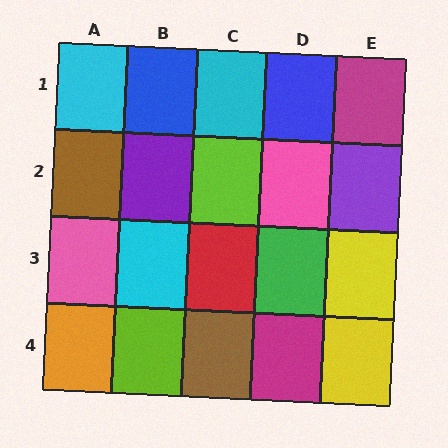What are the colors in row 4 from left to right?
Orange, lime, brown, magenta, yellow.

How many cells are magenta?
2 cells are magenta.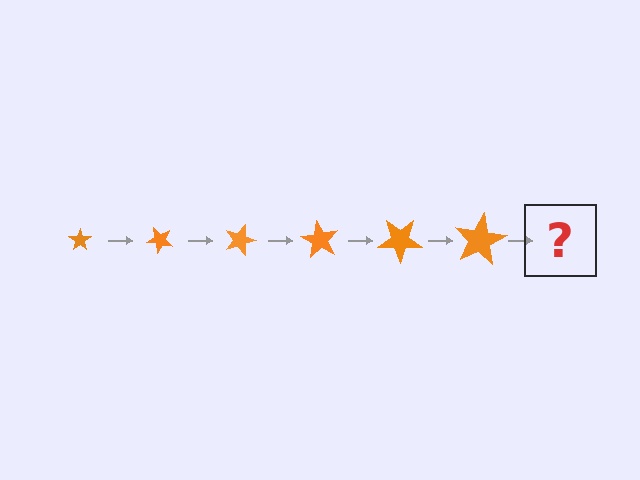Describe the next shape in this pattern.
It should be a star, larger than the previous one and rotated 270 degrees from the start.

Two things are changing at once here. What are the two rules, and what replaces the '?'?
The two rules are that the star grows larger each step and it rotates 45 degrees each step. The '?' should be a star, larger than the previous one and rotated 270 degrees from the start.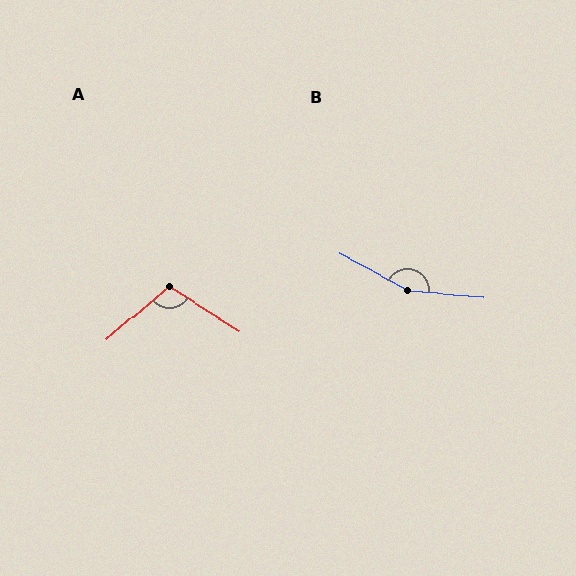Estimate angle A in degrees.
Approximately 107 degrees.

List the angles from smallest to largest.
A (107°), B (157°).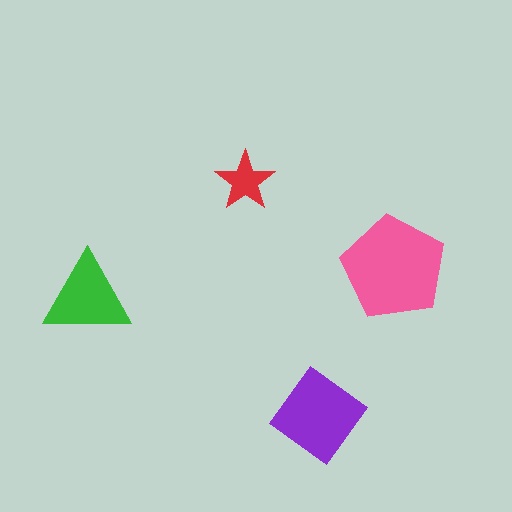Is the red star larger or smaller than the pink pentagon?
Smaller.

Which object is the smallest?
The red star.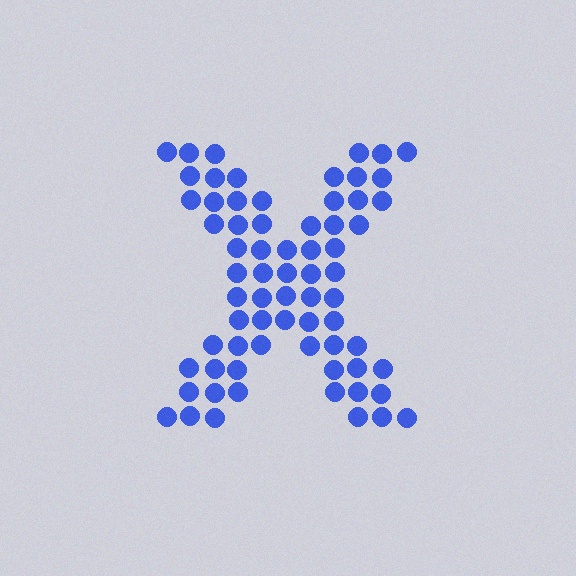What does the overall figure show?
The overall figure shows the letter X.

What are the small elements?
The small elements are circles.